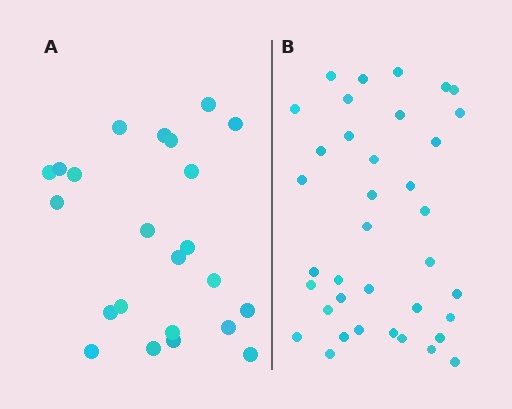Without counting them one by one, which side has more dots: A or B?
Region B (the right region) has more dots.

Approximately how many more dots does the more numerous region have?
Region B has approximately 15 more dots than region A.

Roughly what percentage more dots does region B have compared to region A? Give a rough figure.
About 60% more.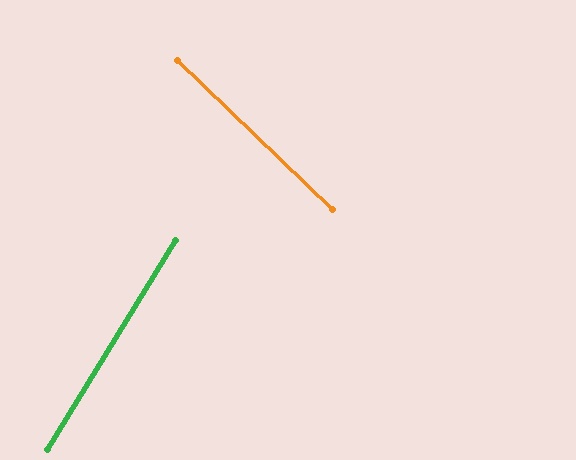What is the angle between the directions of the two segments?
Approximately 78 degrees.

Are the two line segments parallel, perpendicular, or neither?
Neither parallel nor perpendicular — they differ by about 78°.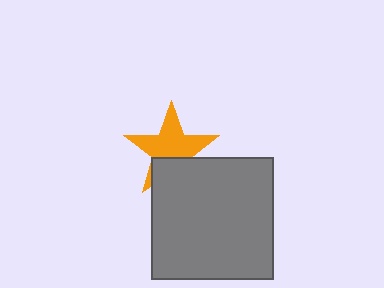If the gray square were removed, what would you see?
You would see the complete orange star.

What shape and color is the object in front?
The object in front is a gray square.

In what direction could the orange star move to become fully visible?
The orange star could move up. That would shift it out from behind the gray square entirely.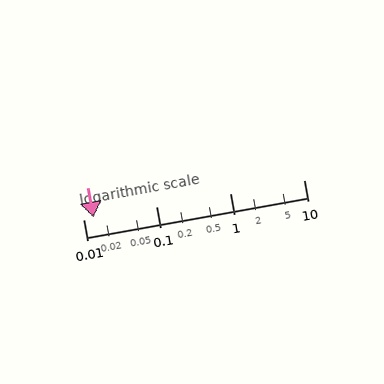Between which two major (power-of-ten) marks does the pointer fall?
The pointer is between 0.01 and 0.1.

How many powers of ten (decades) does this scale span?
The scale spans 3 decades, from 0.01 to 10.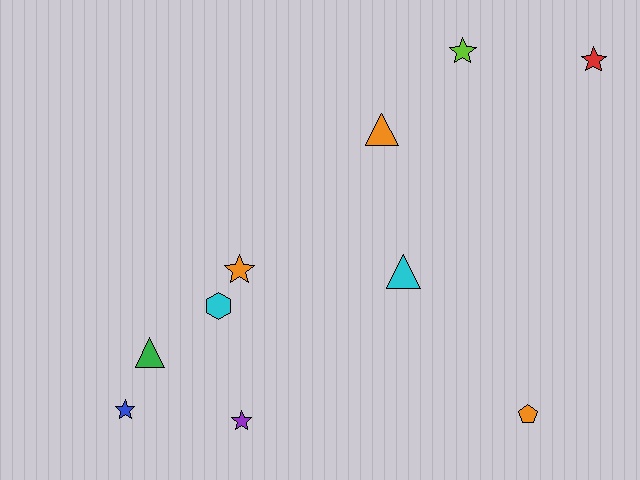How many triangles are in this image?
There are 3 triangles.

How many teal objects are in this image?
There are no teal objects.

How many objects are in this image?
There are 10 objects.